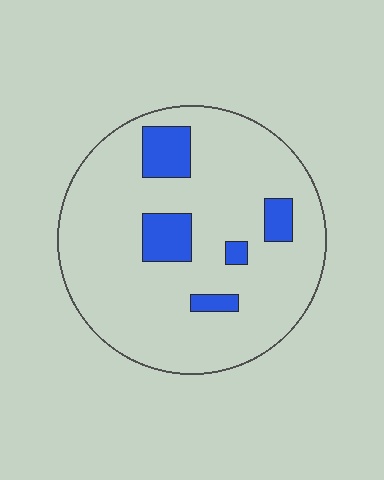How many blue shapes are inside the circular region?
5.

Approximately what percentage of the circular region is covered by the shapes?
Approximately 15%.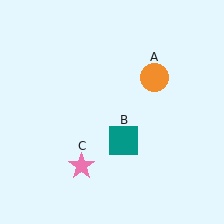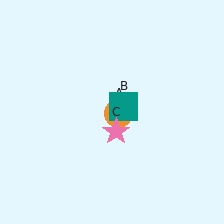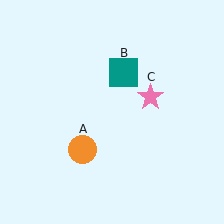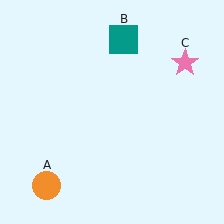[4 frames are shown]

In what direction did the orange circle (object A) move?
The orange circle (object A) moved down and to the left.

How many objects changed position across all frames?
3 objects changed position: orange circle (object A), teal square (object B), pink star (object C).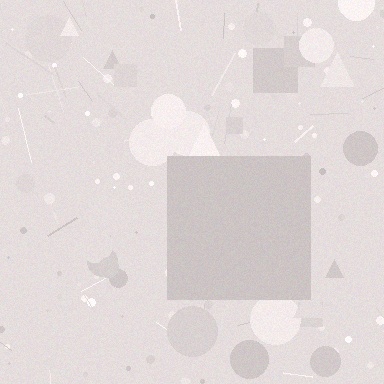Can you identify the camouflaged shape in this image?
The camouflaged shape is a square.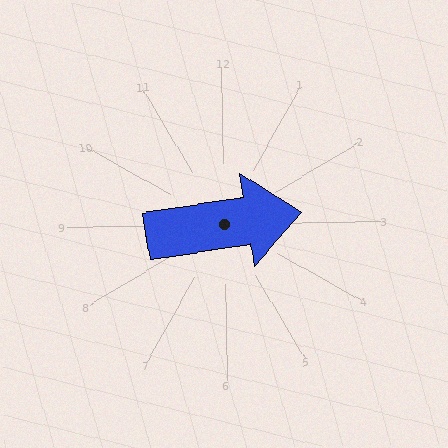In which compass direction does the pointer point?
East.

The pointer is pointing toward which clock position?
Roughly 3 o'clock.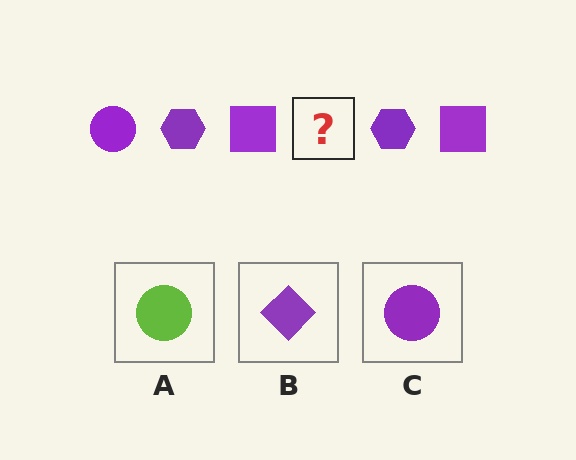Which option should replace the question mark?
Option C.